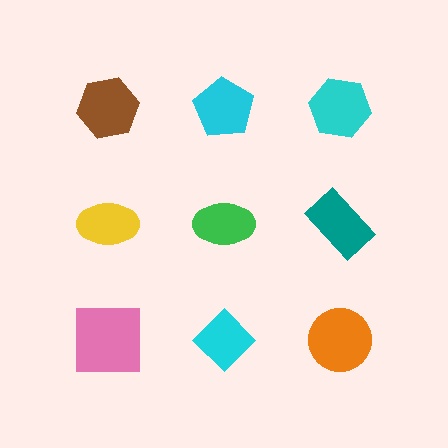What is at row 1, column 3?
A cyan hexagon.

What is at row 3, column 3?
An orange circle.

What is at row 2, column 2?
A green ellipse.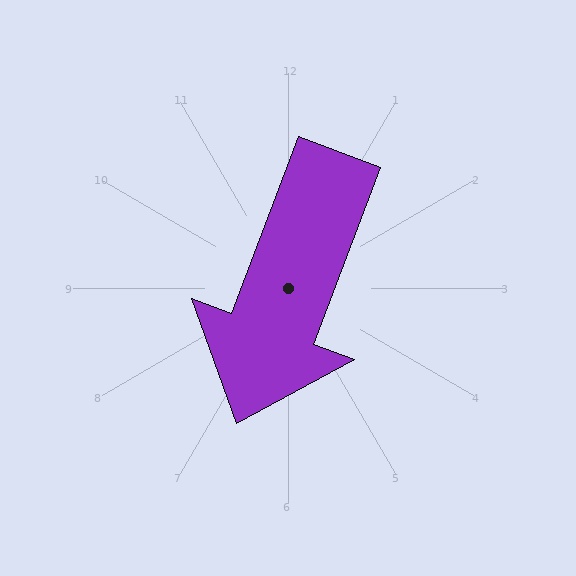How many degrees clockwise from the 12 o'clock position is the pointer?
Approximately 201 degrees.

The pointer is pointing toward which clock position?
Roughly 7 o'clock.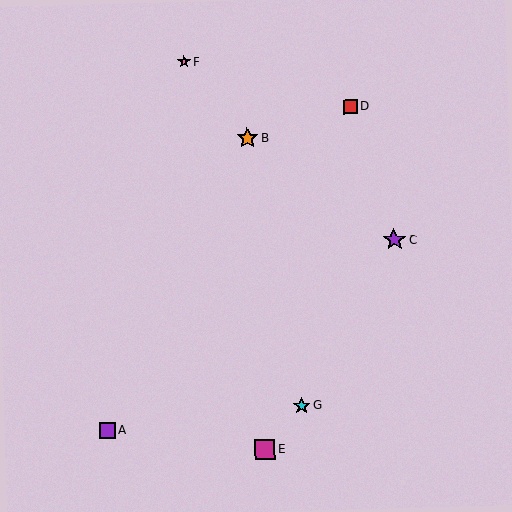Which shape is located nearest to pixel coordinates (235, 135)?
The orange star (labeled B) at (247, 138) is nearest to that location.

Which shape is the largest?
The purple star (labeled C) is the largest.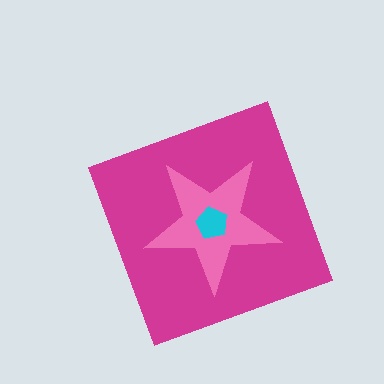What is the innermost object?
The cyan pentagon.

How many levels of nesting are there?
3.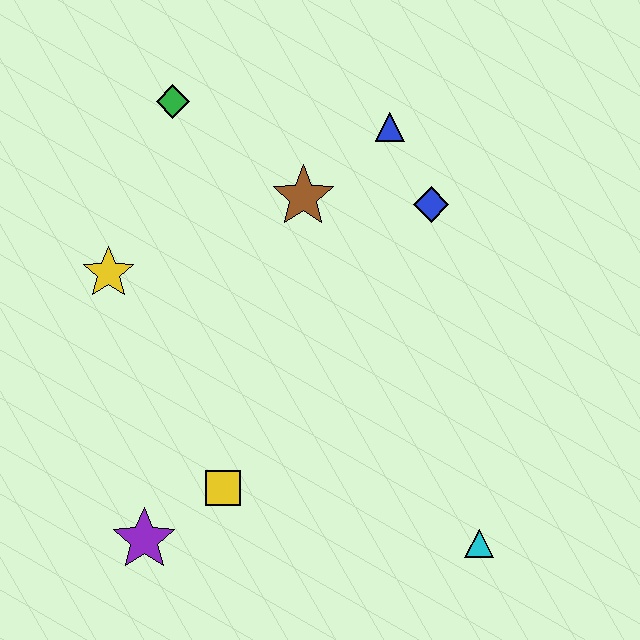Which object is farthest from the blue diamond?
The purple star is farthest from the blue diamond.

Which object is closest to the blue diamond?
The blue triangle is closest to the blue diamond.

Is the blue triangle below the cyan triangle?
No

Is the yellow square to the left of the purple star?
No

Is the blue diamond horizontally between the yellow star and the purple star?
No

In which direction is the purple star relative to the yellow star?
The purple star is below the yellow star.